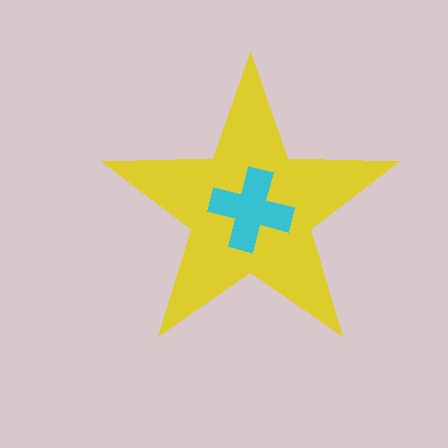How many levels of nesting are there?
2.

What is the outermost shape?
The yellow star.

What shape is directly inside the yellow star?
The cyan cross.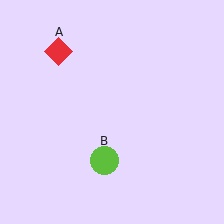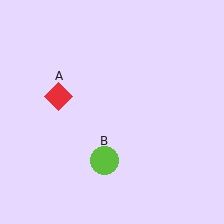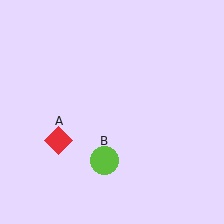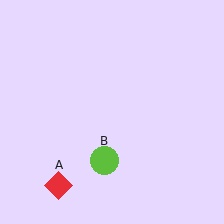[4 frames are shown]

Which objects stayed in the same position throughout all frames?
Lime circle (object B) remained stationary.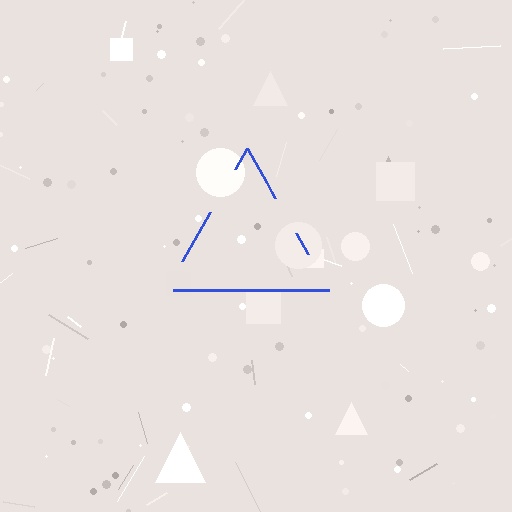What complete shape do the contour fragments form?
The contour fragments form a triangle.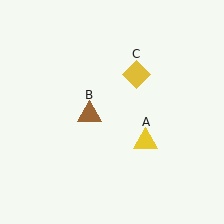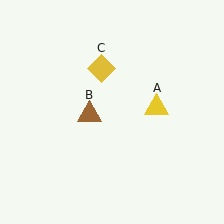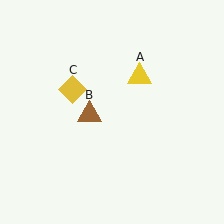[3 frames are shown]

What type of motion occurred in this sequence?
The yellow triangle (object A), yellow diamond (object C) rotated counterclockwise around the center of the scene.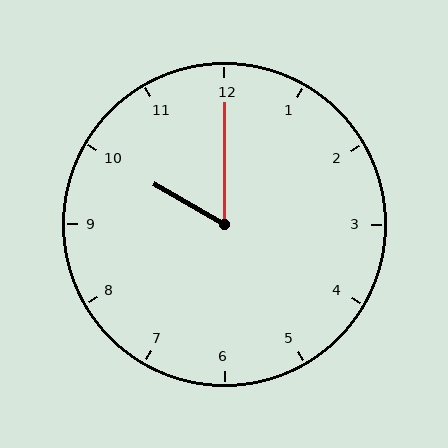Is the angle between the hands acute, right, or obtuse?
It is acute.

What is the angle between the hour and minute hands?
Approximately 60 degrees.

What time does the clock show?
10:00.